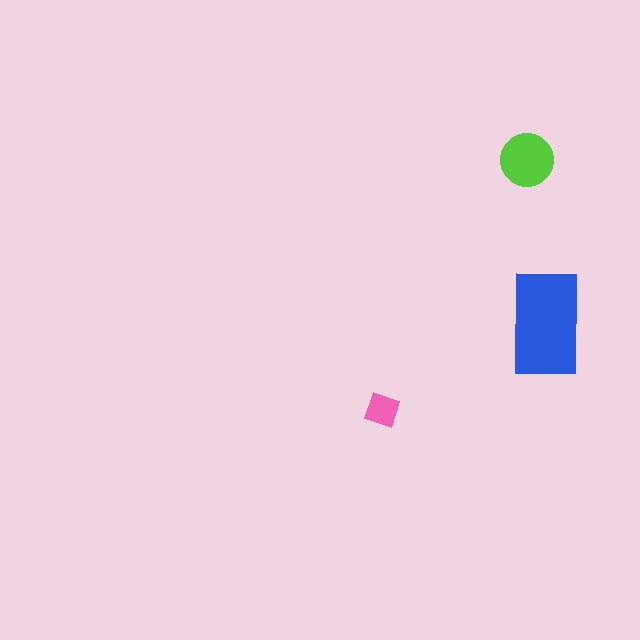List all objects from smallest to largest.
The pink square, the lime circle, the blue rectangle.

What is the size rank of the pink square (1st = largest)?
3rd.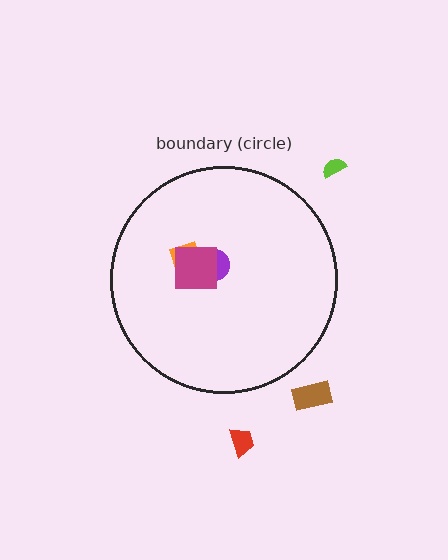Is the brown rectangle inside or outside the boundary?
Outside.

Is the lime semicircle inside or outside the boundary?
Outside.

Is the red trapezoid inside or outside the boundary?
Outside.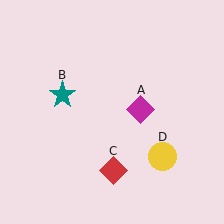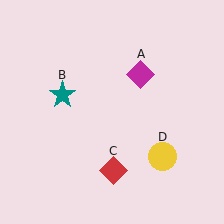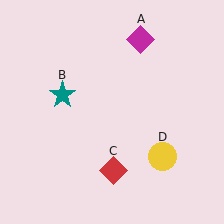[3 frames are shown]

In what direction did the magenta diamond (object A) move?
The magenta diamond (object A) moved up.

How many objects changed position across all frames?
1 object changed position: magenta diamond (object A).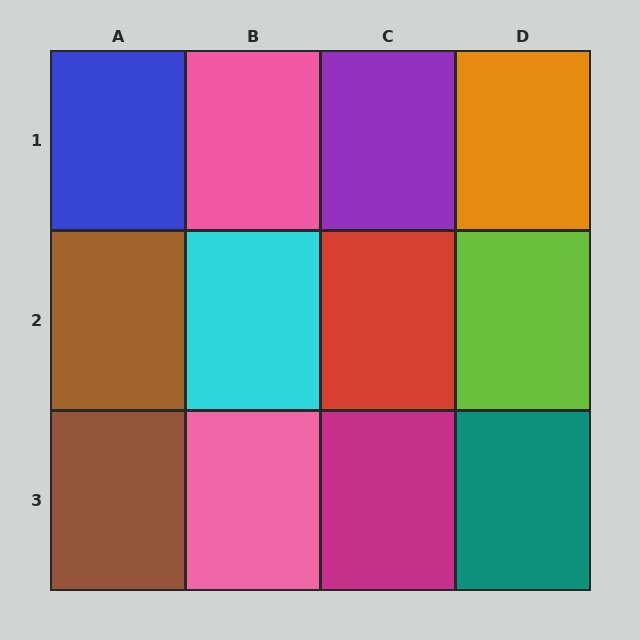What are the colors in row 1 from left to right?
Blue, pink, purple, orange.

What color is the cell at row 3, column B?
Pink.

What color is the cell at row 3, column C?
Magenta.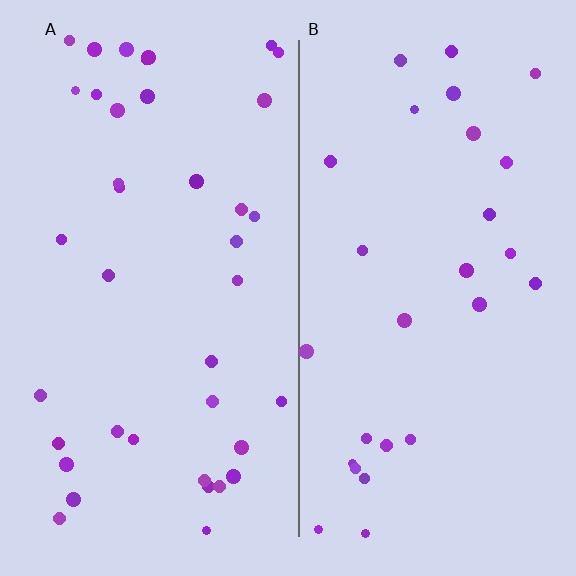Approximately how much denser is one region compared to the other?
Approximately 1.4× — region A over region B.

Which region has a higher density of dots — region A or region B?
A (the left).